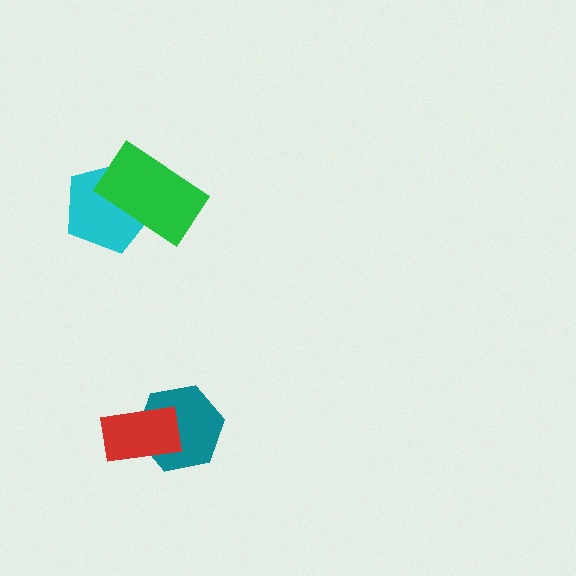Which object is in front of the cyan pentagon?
The green rectangle is in front of the cyan pentagon.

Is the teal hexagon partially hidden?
Yes, it is partially covered by another shape.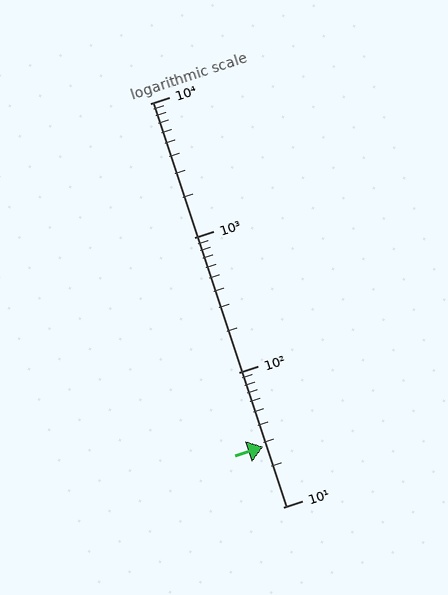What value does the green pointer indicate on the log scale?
The pointer indicates approximately 28.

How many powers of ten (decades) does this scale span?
The scale spans 3 decades, from 10 to 10000.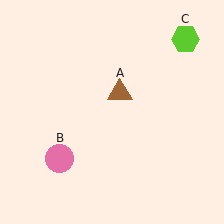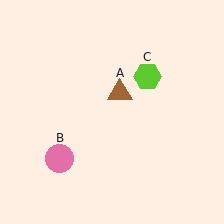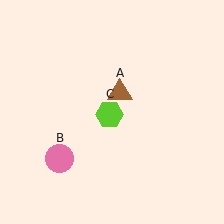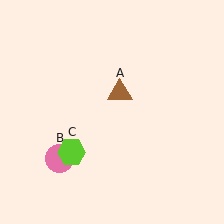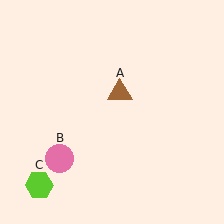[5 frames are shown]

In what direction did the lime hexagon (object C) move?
The lime hexagon (object C) moved down and to the left.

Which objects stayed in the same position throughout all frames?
Brown triangle (object A) and pink circle (object B) remained stationary.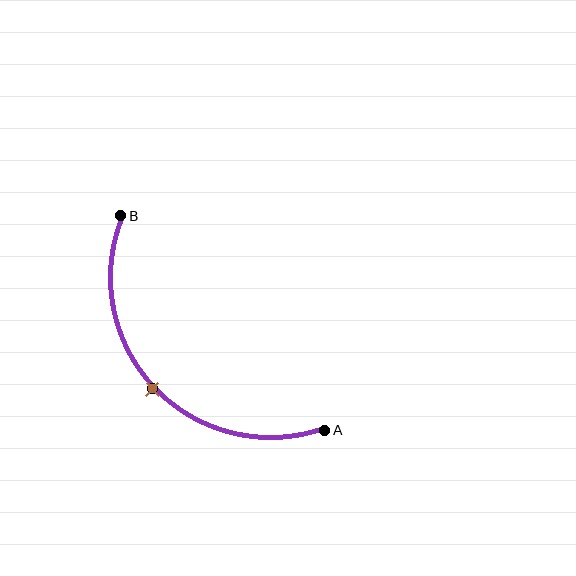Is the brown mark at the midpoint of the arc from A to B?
Yes. The brown mark lies on the arc at equal arc-length from both A and B — it is the arc midpoint.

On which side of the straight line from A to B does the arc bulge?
The arc bulges below and to the left of the straight line connecting A and B.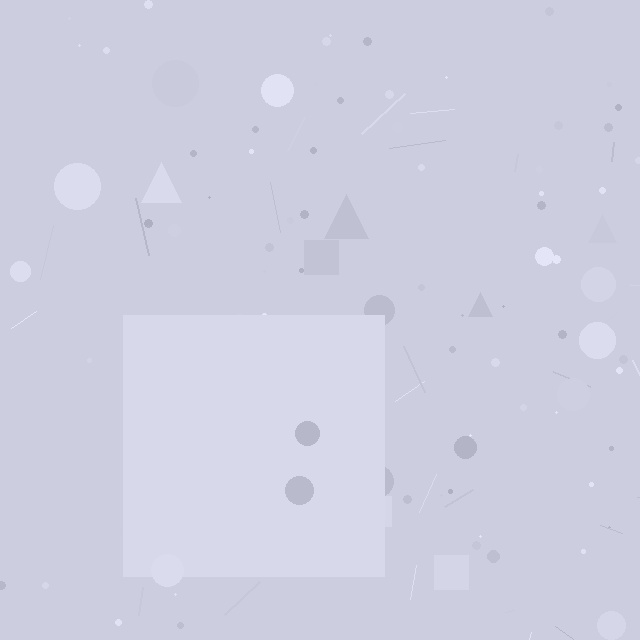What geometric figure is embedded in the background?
A square is embedded in the background.